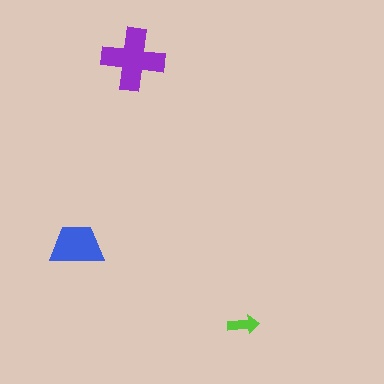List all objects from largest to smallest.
The purple cross, the blue trapezoid, the lime arrow.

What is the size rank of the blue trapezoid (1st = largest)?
2nd.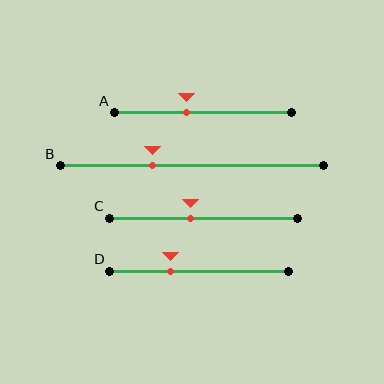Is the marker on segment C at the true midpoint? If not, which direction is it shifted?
No, the marker on segment C is shifted to the left by about 7% of the segment length.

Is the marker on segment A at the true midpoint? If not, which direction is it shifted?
No, the marker on segment A is shifted to the left by about 9% of the segment length.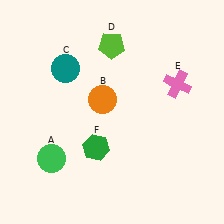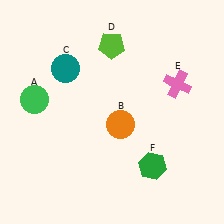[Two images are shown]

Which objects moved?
The objects that moved are: the green circle (A), the orange circle (B), the green hexagon (F).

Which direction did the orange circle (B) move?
The orange circle (B) moved down.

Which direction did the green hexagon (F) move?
The green hexagon (F) moved right.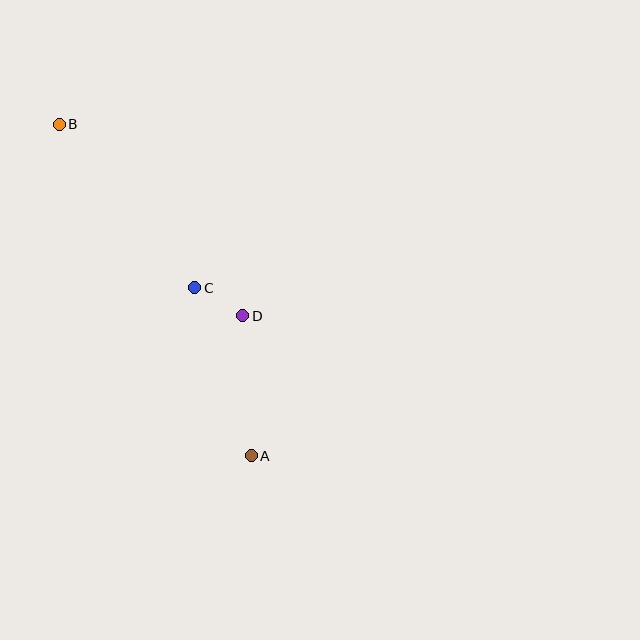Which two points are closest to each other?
Points C and D are closest to each other.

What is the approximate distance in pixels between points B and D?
The distance between B and D is approximately 265 pixels.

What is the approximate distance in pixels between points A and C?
The distance between A and C is approximately 177 pixels.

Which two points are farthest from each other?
Points A and B are farthest from each other.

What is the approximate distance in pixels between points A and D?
The distance between A and D is approximately 140 pixels.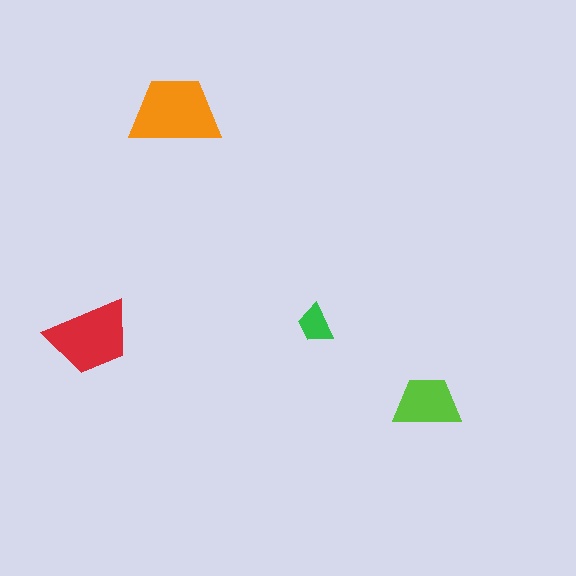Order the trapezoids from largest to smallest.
the orange one, the red one, the lime one, the green one.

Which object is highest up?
The orange trapezoid is topmost.